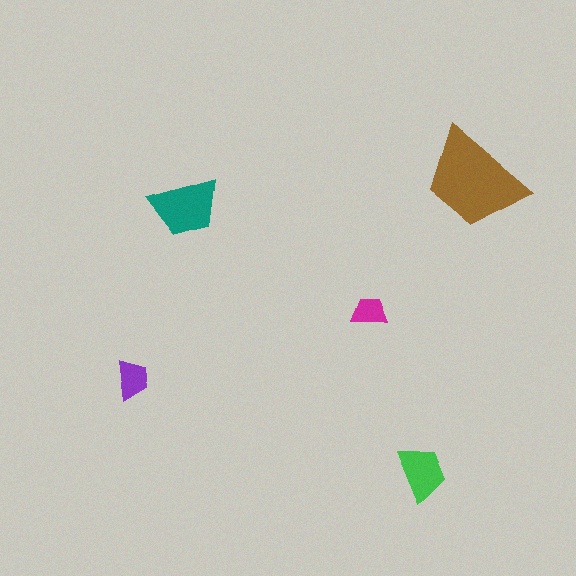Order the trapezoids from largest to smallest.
the brown one, the teal one, the green one, the purple one, the magenta one.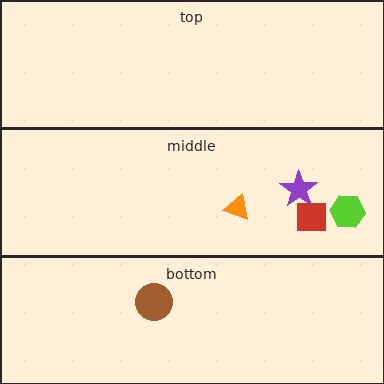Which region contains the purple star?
The middle region.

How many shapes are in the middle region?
4.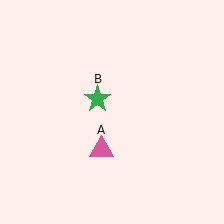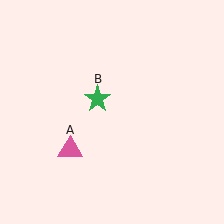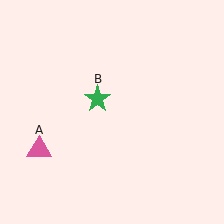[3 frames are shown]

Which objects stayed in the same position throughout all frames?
Green star (object B) remained stationary.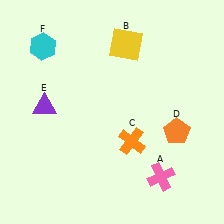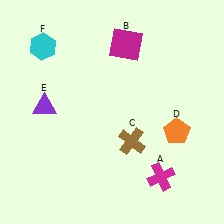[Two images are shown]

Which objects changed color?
A changed from pink to magenta. B changed from yellow to magenta. C changed from orange to brown.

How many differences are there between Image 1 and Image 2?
There are 3 differences between the two images.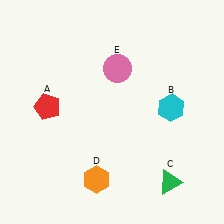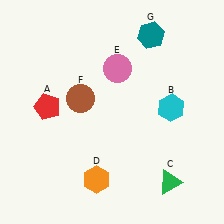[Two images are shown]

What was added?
A brown circle (F), a teal hexagon (G) were added in Image 2.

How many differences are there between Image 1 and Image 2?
There are 2 differences between the two images.